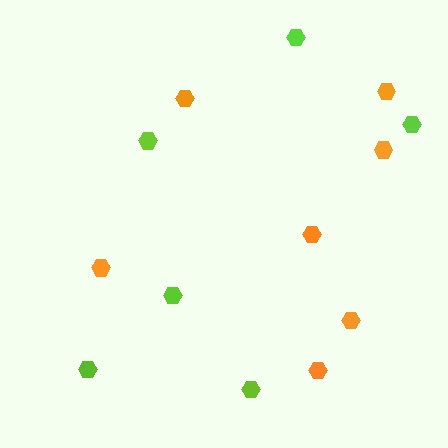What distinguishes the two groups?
There are 2 groups: one group of lime hexagons (6) and one group of orange hexagons (7).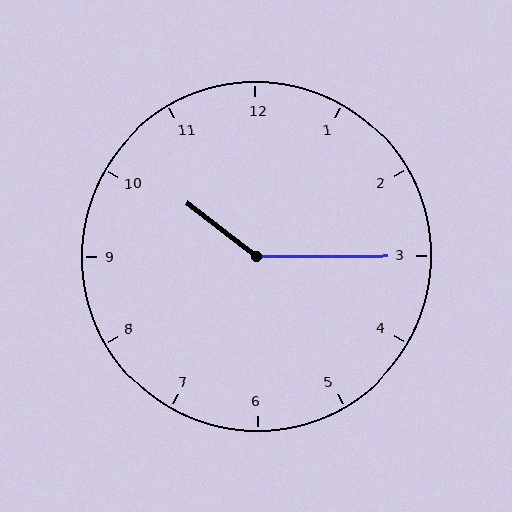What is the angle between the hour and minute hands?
Approximately 142 degrees.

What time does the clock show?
10:15.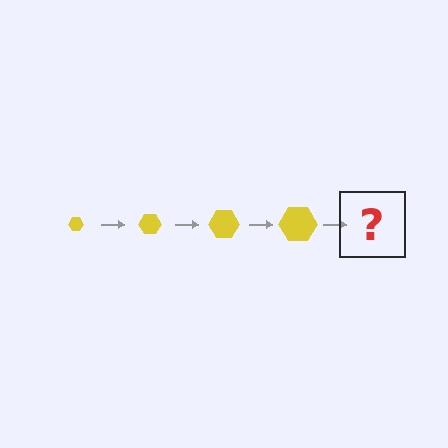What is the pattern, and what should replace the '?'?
The pattern is that the hexagon gets progressively larger each step. The '?' should be a yellow hexagon, larger than the previous one.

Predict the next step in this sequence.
The next step is a yellow hexagon, larger than the previous one.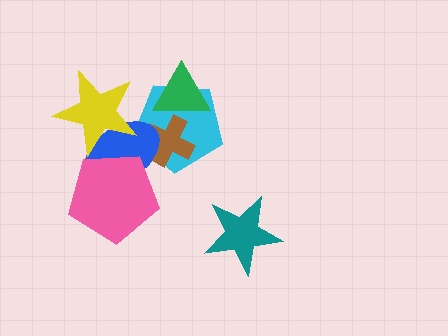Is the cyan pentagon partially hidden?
Yes, it is partially covered by another shape.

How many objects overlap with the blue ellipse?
4 objects overlap with the blue ellipse.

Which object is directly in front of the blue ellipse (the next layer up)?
The pink pentagon is directly in front of the blue ellipse.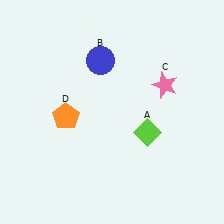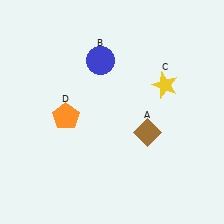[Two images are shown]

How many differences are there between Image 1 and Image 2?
There are 2 differences between the two images.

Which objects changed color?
A changed from lime to brown. C changed from pink to yellow.